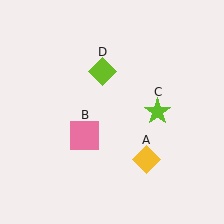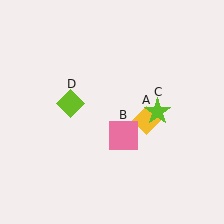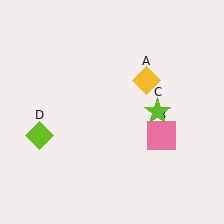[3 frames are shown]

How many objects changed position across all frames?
3 objects changed position: yellow diamond (object A), pink square (object B), lime diamond (object D).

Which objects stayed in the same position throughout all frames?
Lime star (object C) remained stationary.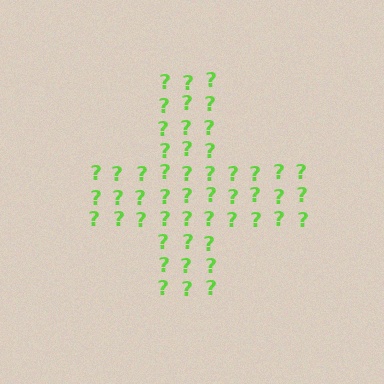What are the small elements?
The small elements are question marks.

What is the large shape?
The large shape is a cross.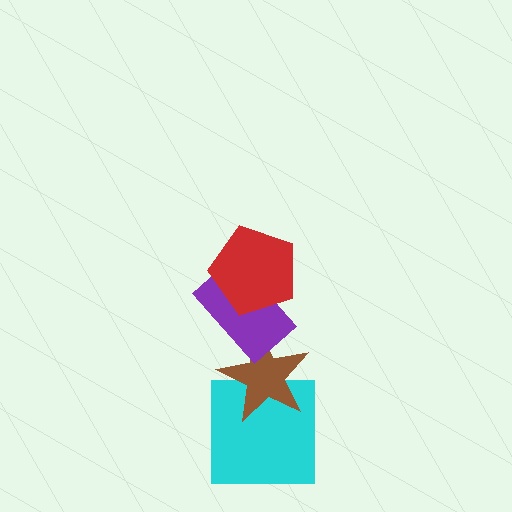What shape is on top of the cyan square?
The brown star is on top of the cyan square.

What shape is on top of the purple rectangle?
The red pentagon is on top of the purple rectangle.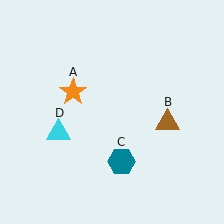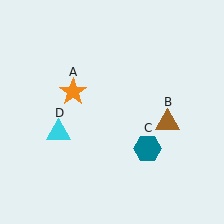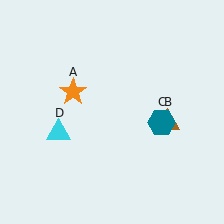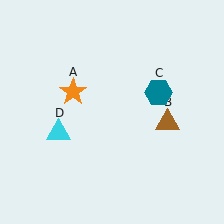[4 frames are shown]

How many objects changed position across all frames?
1 object changed position: teal hexagon (object C).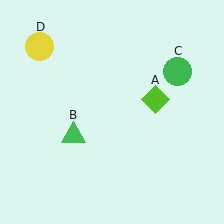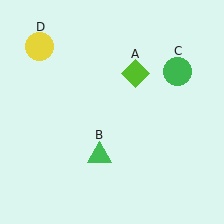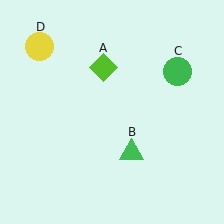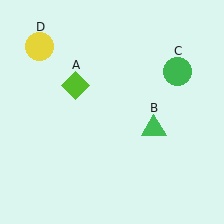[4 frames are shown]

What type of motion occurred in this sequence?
The lime diamond (object A), green triangle (object B) rotated counterclockwise around the center of the scene.